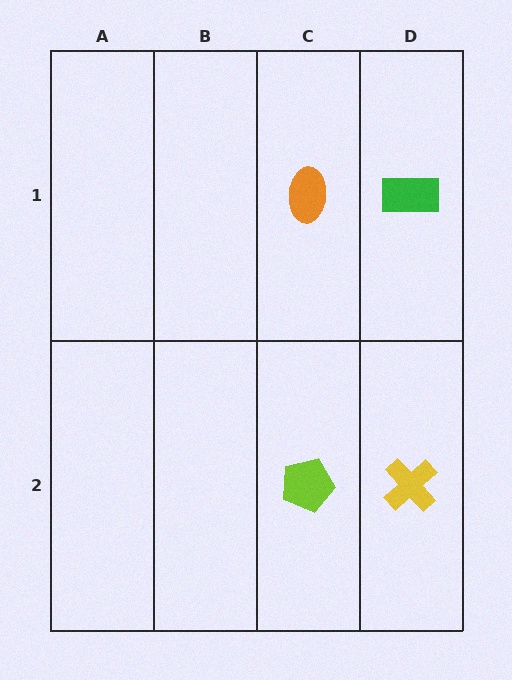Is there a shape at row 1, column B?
No, that cell is empty.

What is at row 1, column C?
An orange ellipse.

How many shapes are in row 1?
2 shapes.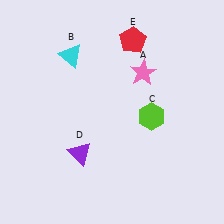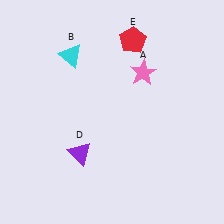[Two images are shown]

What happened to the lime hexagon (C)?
The lime hexagon (C) was removed in Image 2. It was in the bottom-right area of Image 1.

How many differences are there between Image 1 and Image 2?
There is 1 difference between the two images.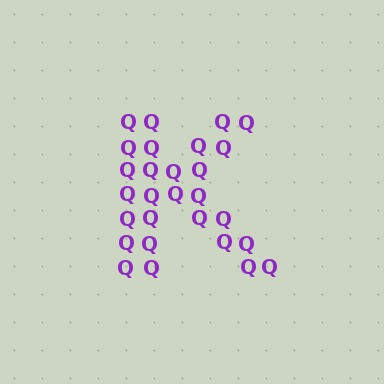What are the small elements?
The small elements are letter Q's.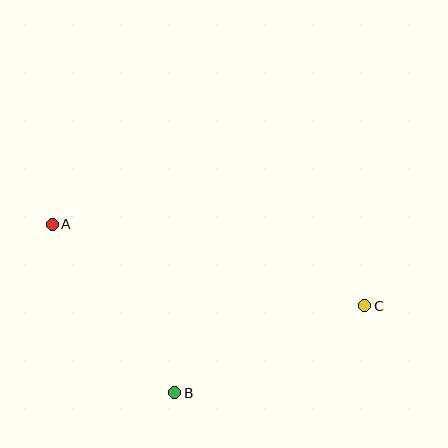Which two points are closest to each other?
Points A and B are closest to each other.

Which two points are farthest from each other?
Points A and C are farthest from each other.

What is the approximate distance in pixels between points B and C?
The distance between B and C is approximately 209 pixels.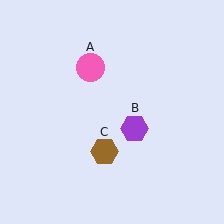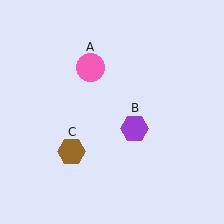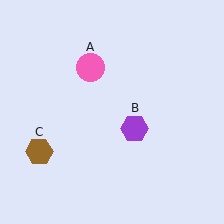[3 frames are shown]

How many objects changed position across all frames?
1 object changed position: brown hexagon (object C).